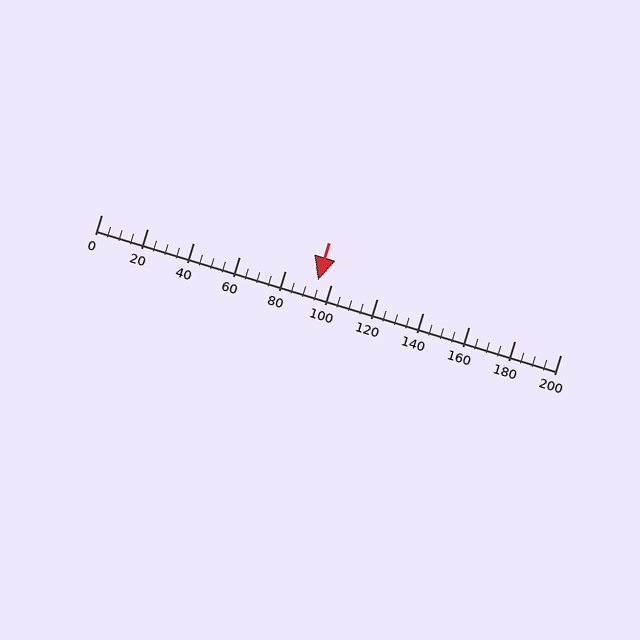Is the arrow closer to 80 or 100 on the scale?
The arrow is closer to 100.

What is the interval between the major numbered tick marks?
The major tick marks are spaced 20 units apart.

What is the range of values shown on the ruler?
The ruler shows values from 0 to 200.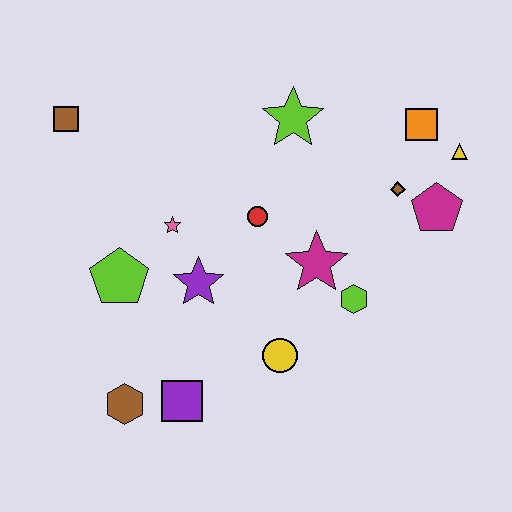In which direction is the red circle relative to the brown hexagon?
The red circle is above the brown hexagon.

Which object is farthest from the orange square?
The brown hexagon is farthest from the orange square.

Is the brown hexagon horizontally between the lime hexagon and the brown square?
Yes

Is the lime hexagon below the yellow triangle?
Yes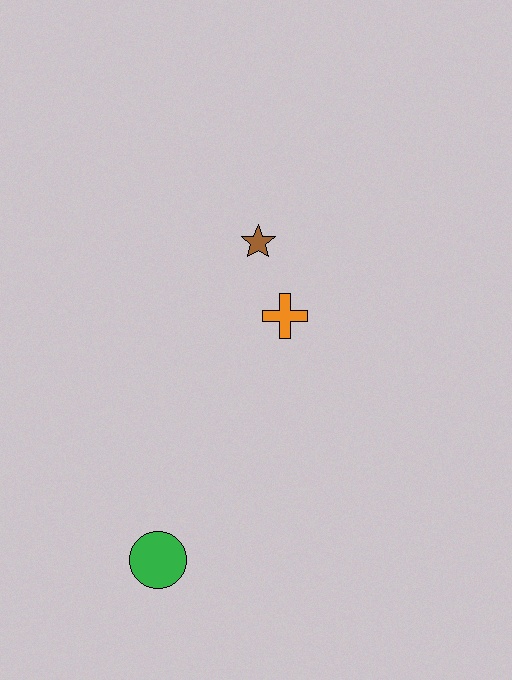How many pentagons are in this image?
There are no pentagons.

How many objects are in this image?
There are 3 objects.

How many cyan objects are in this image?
There are no cyan objects.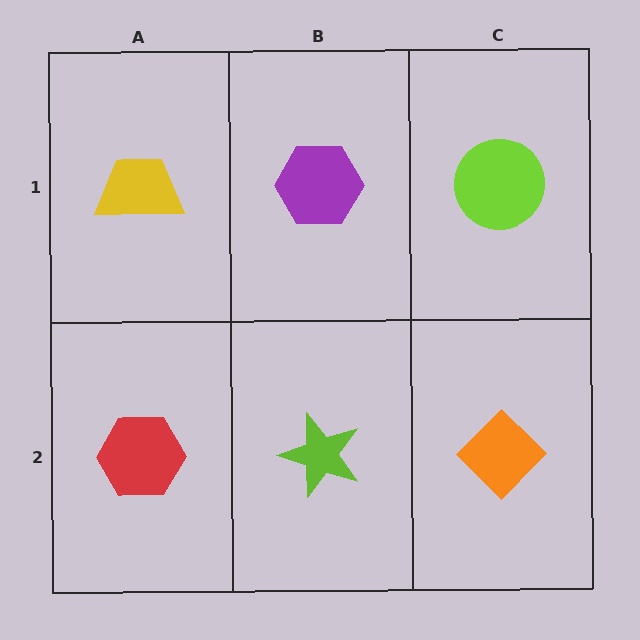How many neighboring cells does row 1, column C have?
2.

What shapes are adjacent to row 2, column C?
A lime circle (row 1, column C), a lime star (row 2, column B).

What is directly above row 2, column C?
A lime circle.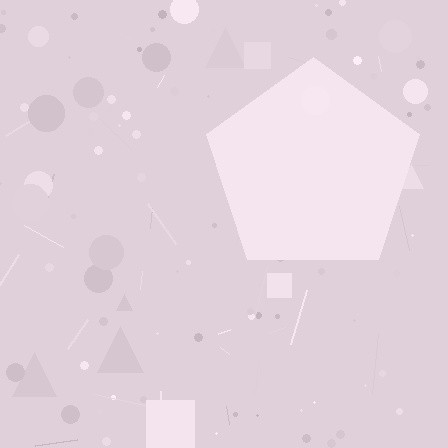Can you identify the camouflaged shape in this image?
The camouflaged shape is a pentagon.